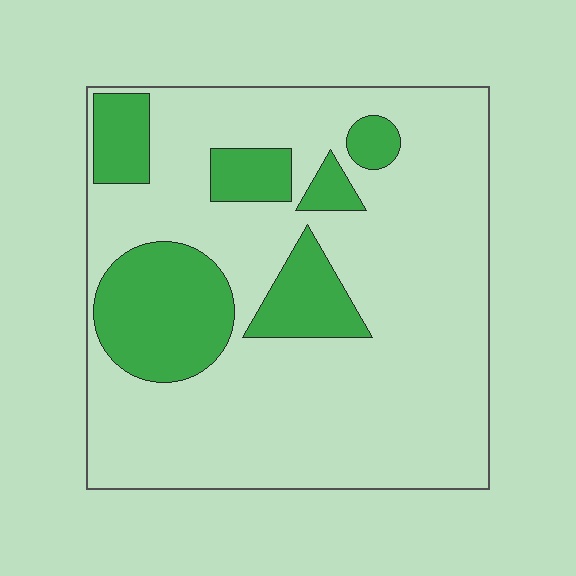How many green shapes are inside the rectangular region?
6.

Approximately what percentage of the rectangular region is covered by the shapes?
Approximately 25%.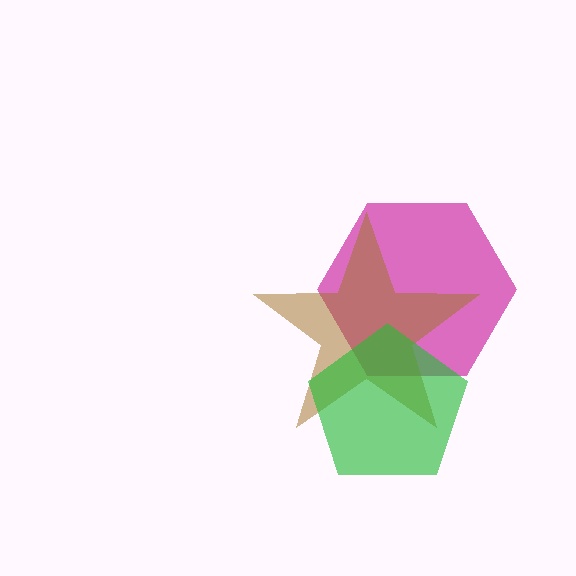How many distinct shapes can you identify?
There are 3 distinct shapes: a magenta hexagon, a brown star, a green pentagon.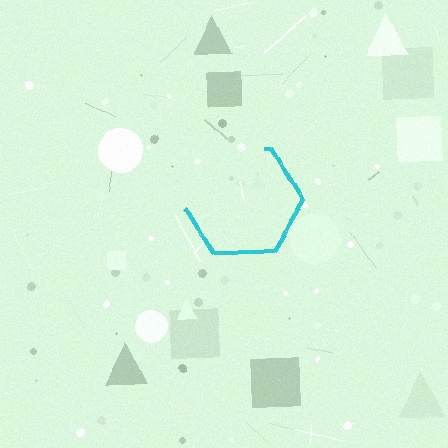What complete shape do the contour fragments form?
The contour fragments form a hexagon.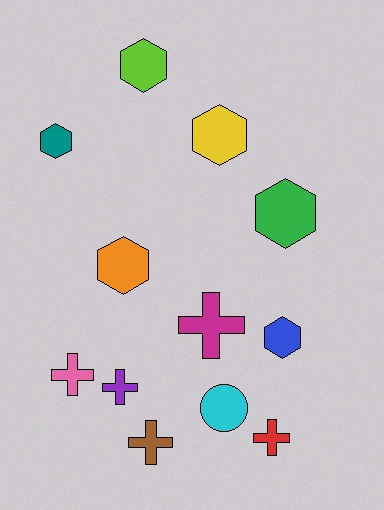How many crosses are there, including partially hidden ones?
There are 5 crosses.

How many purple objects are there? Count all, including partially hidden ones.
There is 1 purple object.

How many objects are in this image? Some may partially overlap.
There are 12 objects.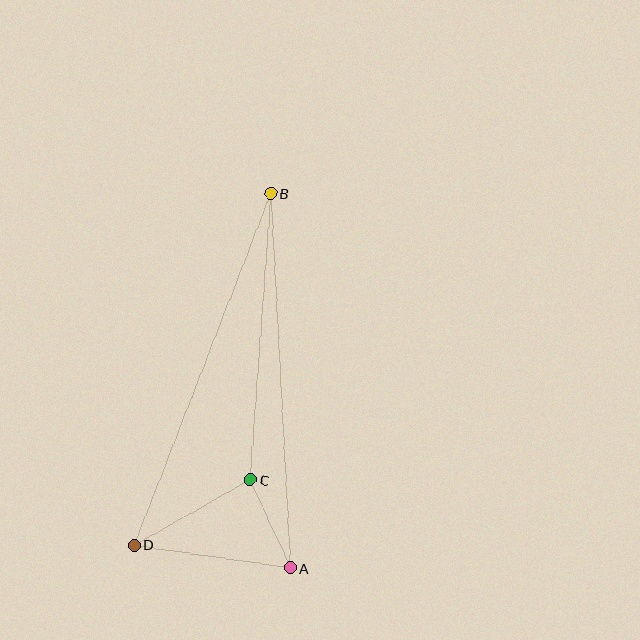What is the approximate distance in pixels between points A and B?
The distance between A and B is approximately 375 pixels.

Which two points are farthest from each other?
Points B and D are farthest from each other.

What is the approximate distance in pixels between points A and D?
The distance between A and D is approximately 158 pixels.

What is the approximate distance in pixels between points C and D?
The distance between C and D is approximately 134 pixels.